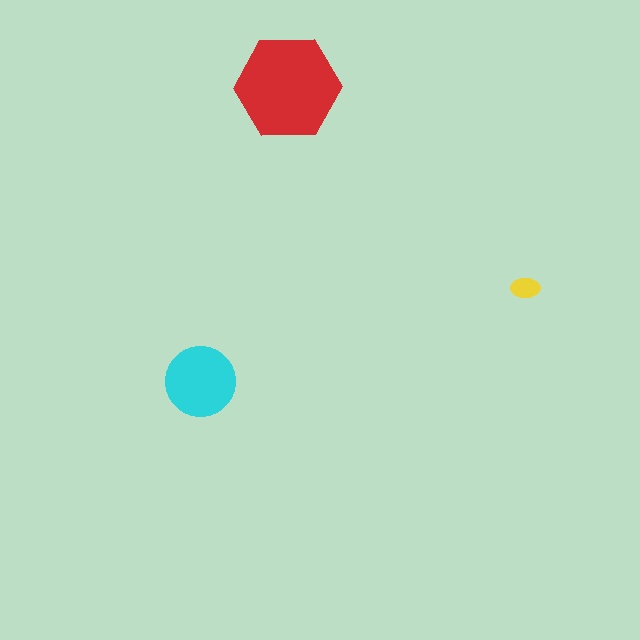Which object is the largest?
The red hexagon.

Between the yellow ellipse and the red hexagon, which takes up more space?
The red hexagon.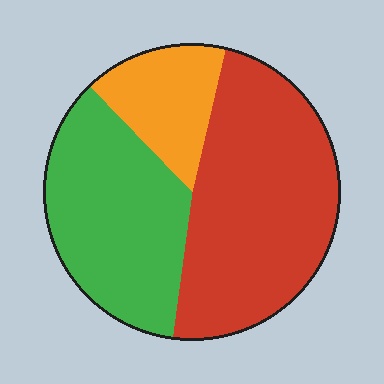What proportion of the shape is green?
Green covers 36% of the shape.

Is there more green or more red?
Red.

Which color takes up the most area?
Red, at roughly 50%.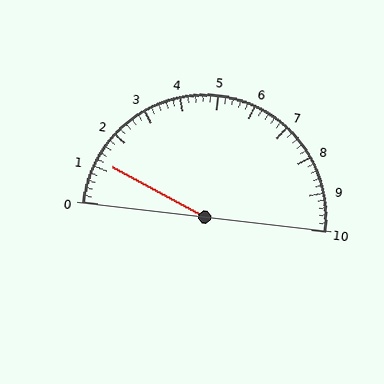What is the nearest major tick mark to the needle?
The nearest major tick mark is 1.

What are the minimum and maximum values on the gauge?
The gauge ranges from 0 to 10.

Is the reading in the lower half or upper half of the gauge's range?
The reading is in the lower half of the range (0 to 10).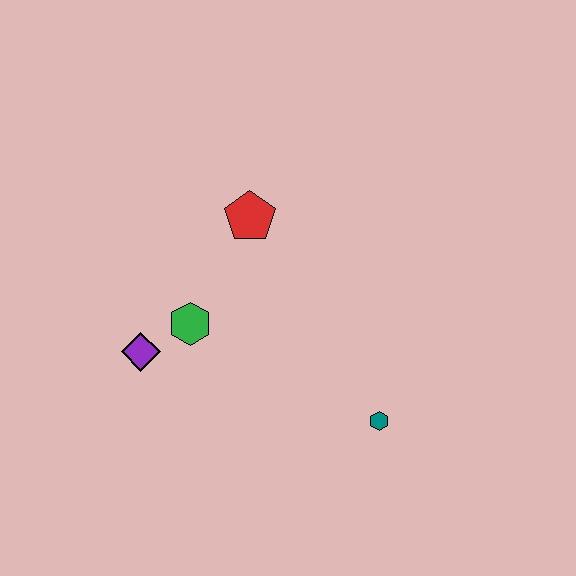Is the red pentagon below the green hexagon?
No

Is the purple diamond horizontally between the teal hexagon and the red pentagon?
No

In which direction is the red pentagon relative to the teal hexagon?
The red pentagon is above the teal hexagon.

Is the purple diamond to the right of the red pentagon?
No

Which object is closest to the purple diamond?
The green hexagon is closest to the purple diamond.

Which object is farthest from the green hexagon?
The teal hexagon is farthest from the green hexagon.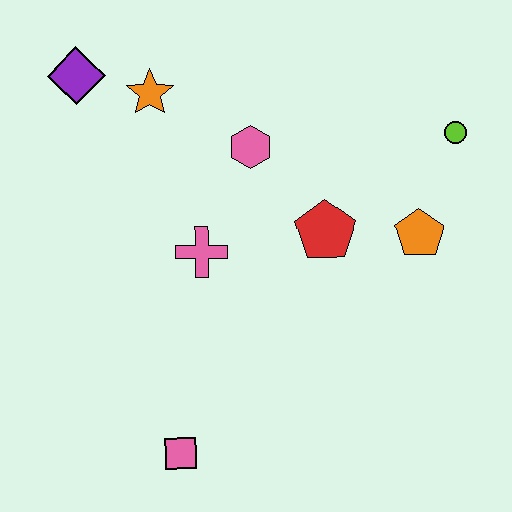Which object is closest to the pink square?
The pink cross is closest to the pink square.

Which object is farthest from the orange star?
The pink square is farthest from the orange star.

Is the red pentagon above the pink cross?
Yes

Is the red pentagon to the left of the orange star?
No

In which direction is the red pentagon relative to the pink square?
The red pentagon is above the pink square.